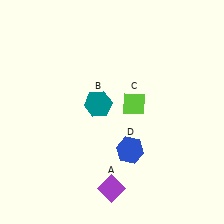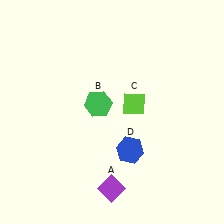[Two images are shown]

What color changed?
The hexagon (B) changed from teal in Image 1 to green in Image 2.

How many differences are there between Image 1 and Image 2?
There is 1 difference between the two images.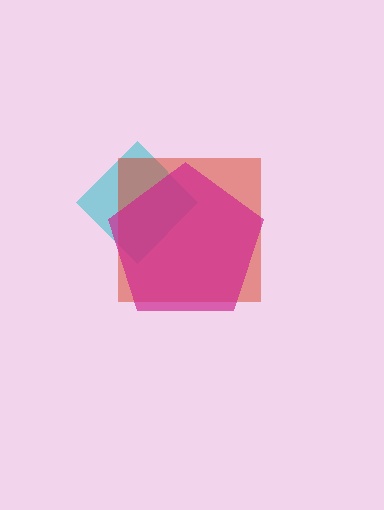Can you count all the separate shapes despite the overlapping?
Yes, there are 3 separate shapes.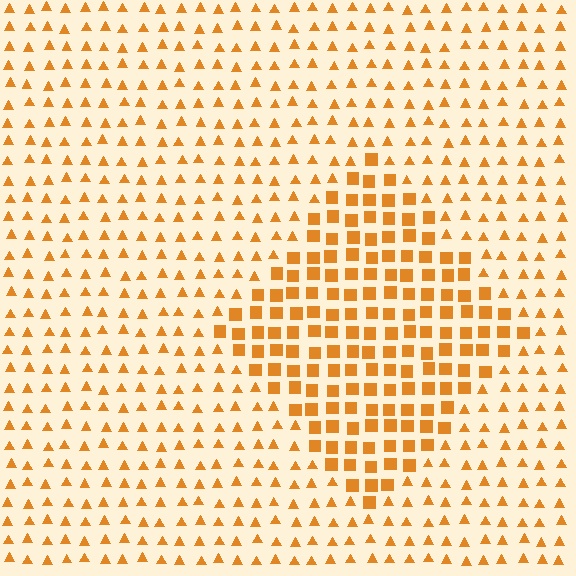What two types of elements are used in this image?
The image uses squares inside the diamond region and triangles outside it.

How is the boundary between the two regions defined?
The boundary is defined by a change in element shape: squares inside vs. triangles outside. All elements share the same color and spacing.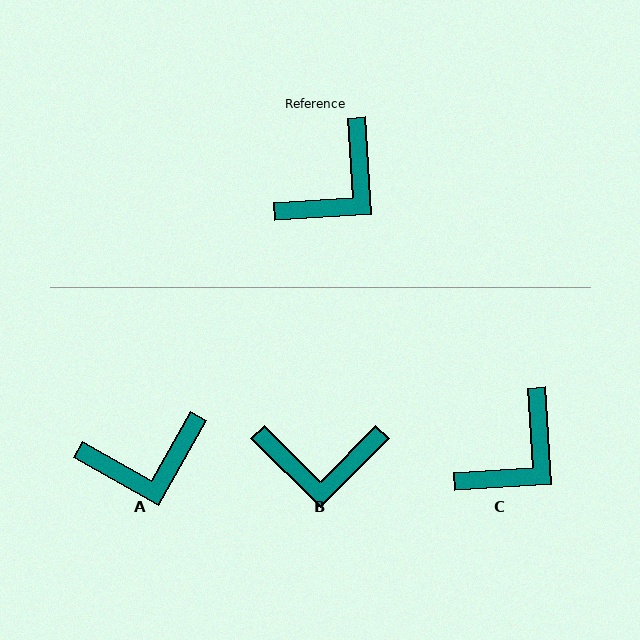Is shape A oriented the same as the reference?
No, it is off by about 33 degrees.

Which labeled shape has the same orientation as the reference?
C.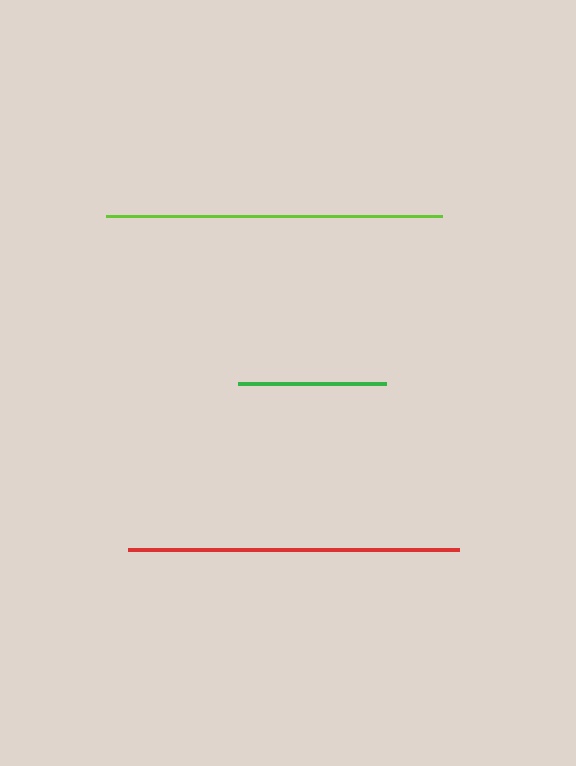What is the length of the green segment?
The green segment is approximately 148 pixels long.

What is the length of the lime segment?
The lime segment is approximately 336 pixels long.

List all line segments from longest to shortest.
From longest to shortest: lime, red, green.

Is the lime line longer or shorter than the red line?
The lime line is longer than the red line.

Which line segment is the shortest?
The green line is the shortest at approximately 148 pixels.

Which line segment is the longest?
The lime line is the longest at approximately 336 pixels.